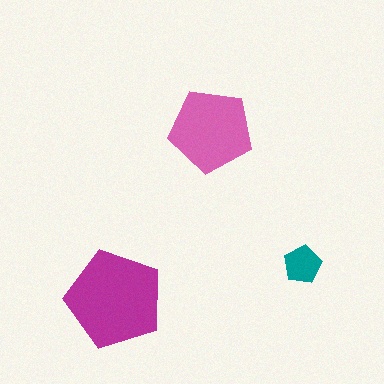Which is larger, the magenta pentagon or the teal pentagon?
The magenta one.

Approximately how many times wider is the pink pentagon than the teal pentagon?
About 2 times wider.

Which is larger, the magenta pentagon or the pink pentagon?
The magenta one.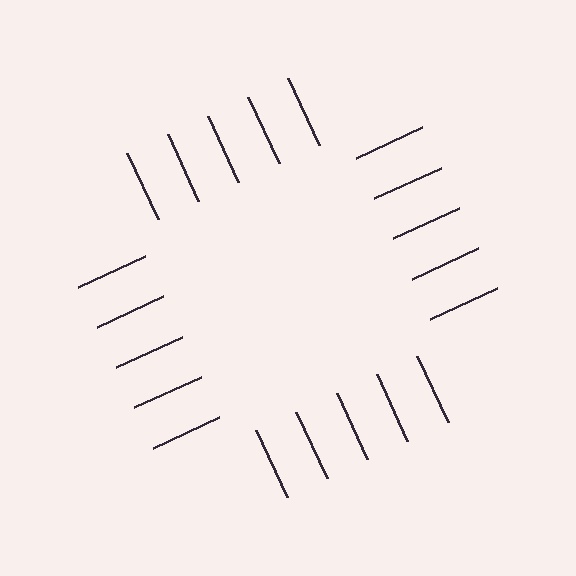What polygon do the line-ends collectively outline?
An illusory square — the line segments terminate on its edges but no continuous stroke is drawn.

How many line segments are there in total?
20 — 5 along each of the 4 edges.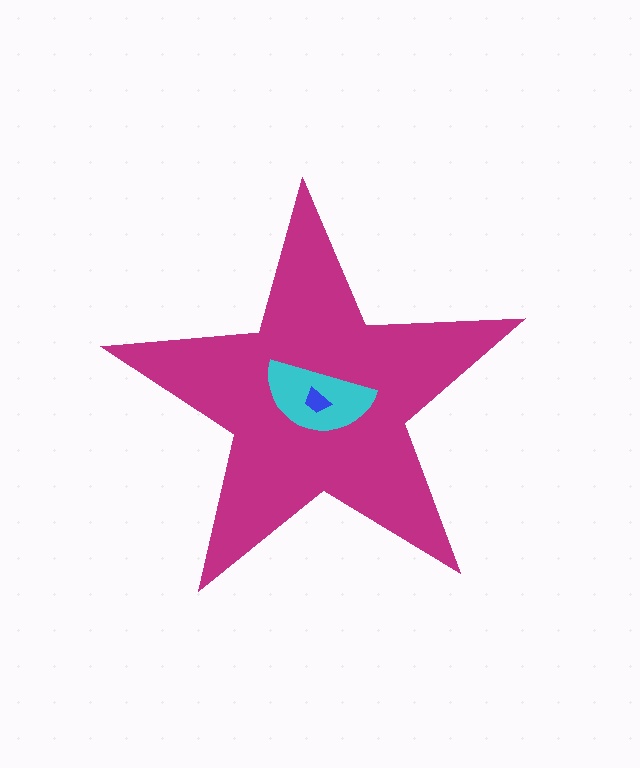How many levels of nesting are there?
3.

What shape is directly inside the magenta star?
The cyan semicircle.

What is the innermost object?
The blue trapezoid.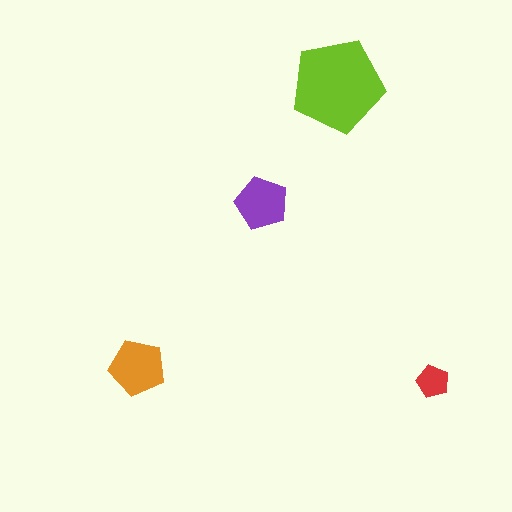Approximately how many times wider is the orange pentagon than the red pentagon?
About 1.5 times wider.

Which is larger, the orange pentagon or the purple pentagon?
The orange one.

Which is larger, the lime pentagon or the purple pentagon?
The lime one.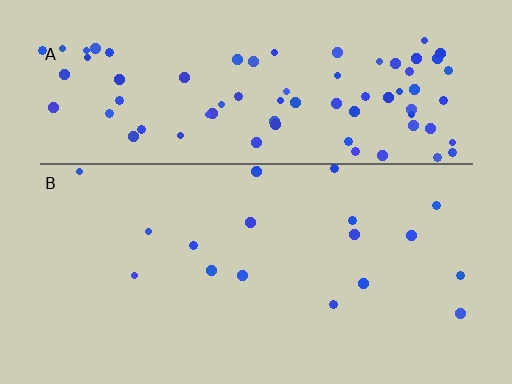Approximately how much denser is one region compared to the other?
Approximately 4.8× — region A over region B.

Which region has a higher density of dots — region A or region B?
A (the top).